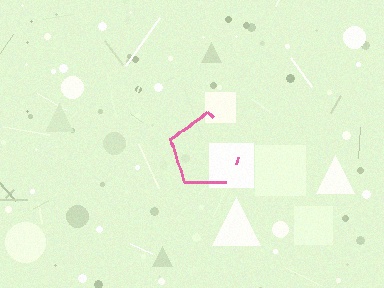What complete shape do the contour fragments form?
The contour fragments form a pentagon.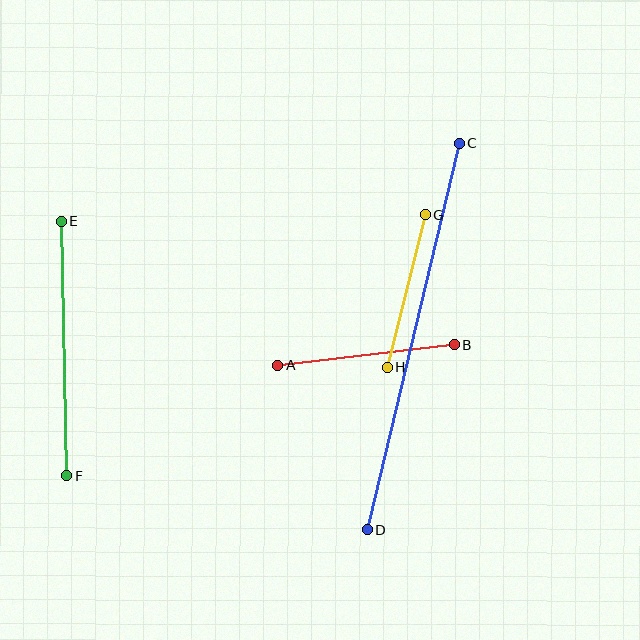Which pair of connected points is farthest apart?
Points C and D are farthest apart.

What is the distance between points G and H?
The distance is approximately 157 pixels.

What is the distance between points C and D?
The distance is approximately 397 pixels.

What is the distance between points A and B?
The distance is approximately 178 pixels.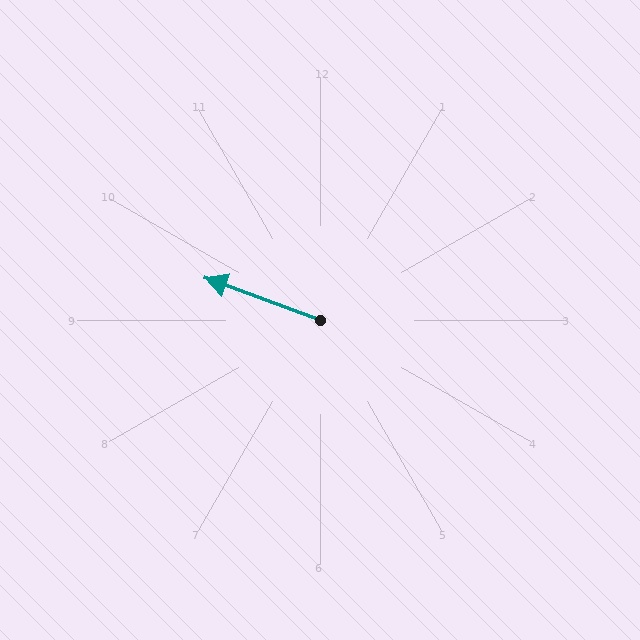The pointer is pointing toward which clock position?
Roughly 10 o'clock.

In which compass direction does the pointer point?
West.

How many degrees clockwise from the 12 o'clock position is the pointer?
Approximately 290 degrees.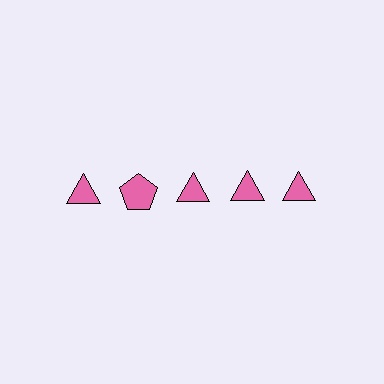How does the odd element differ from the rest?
It has a different shape: pentagon instead of triangle.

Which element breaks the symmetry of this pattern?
The pink pentagon in the top row, second from left column breaks the symmetry. All other shapes are pink triangles.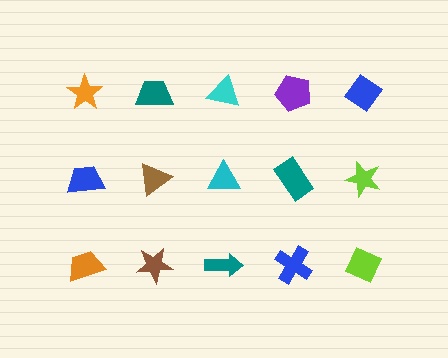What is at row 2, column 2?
A brown triangle.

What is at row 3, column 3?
A teal arrow.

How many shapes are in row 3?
5 shapes.